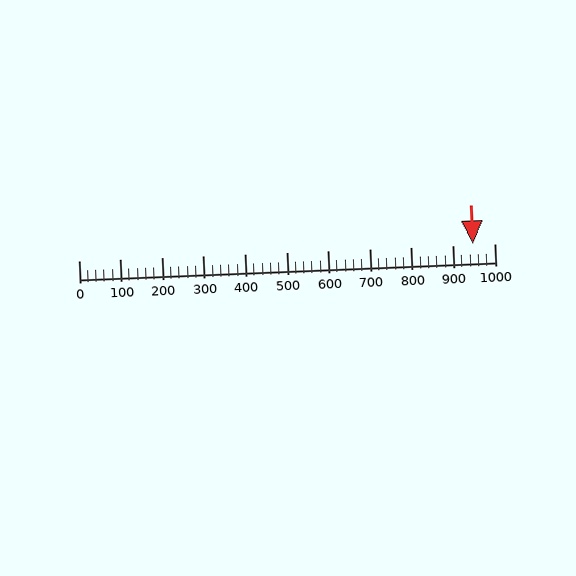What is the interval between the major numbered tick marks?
The major tick marks are spaced 100 units apart.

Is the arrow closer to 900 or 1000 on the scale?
The arrow is closer to 900.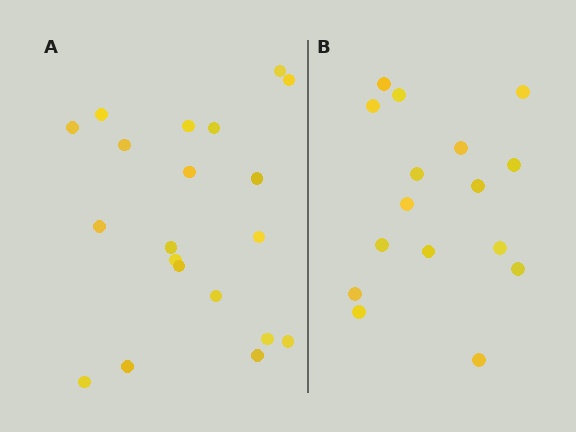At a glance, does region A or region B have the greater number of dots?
Region A (the left region) has more dots.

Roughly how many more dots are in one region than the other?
Region A has about 4 more dots than region B.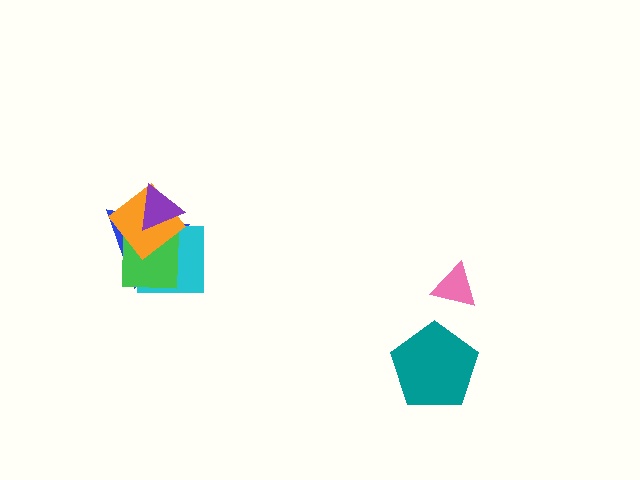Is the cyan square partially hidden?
Yes, it is partially covered by another shape.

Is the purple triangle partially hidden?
No, no other shape covers it.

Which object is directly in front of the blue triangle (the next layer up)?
The cyan square is directly in front of the blue triangle.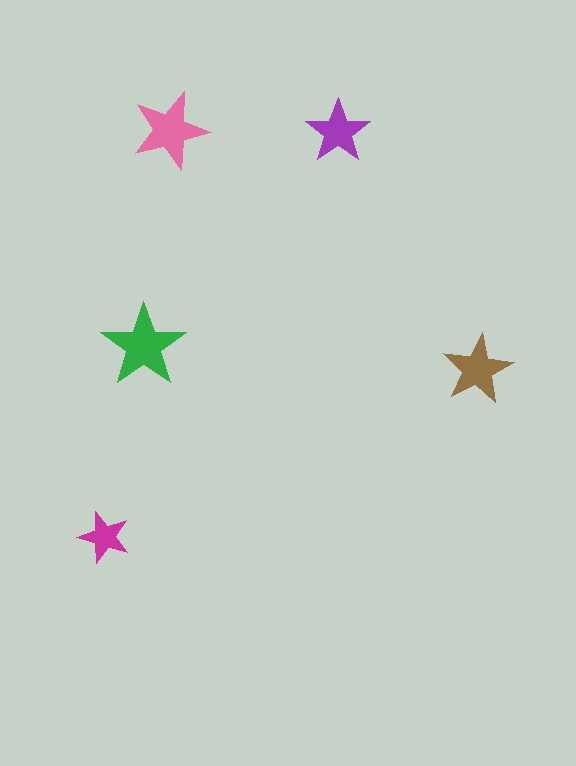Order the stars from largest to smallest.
the green one, the pink one, the brown one, the purple one, the magenta one.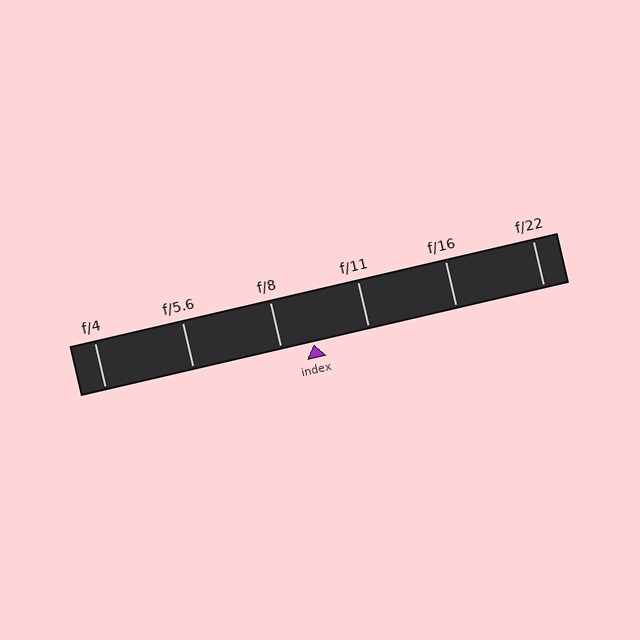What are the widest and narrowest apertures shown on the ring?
The widest aperture shown is f/4 and the narrowest is f/22.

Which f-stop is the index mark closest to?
The index mark is closest to f/8.